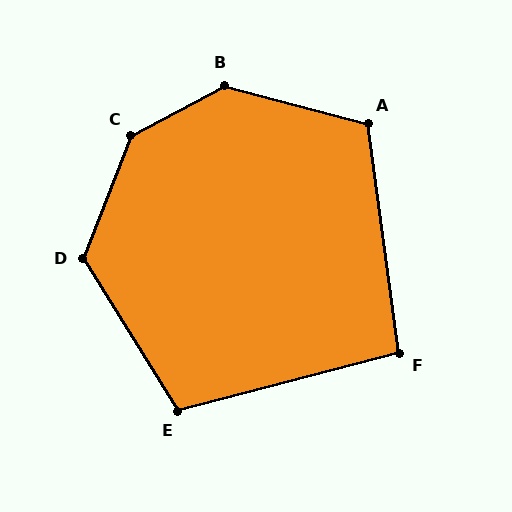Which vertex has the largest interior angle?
C, at approximately 140 degrees.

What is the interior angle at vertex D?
Approximately 126 degrees (obtuse).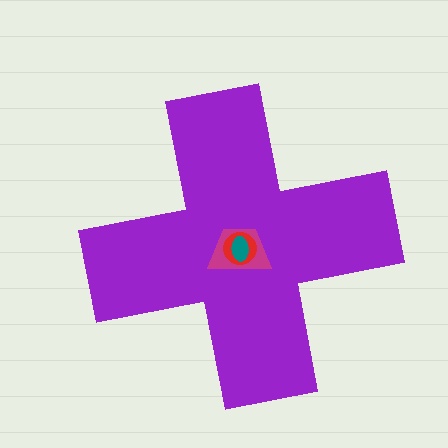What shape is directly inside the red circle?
The teal ellipse.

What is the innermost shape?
The teal ellipse.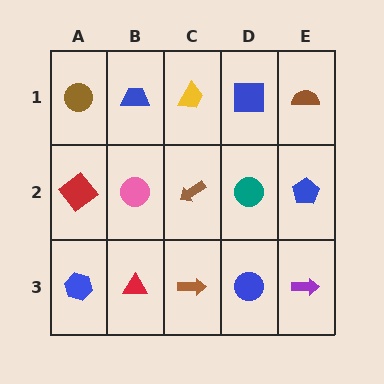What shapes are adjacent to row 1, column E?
A blue pentagon (row 2, column E), a blue square (row 1, column D).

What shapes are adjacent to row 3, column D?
A teal circle (row 2, column D), a brown arrow (row 3, column C), a purple arrow (row 3, column E).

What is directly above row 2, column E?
A brown semicircle.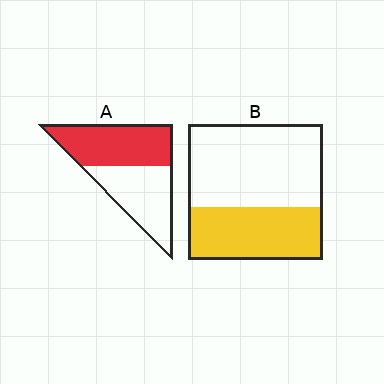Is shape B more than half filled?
No.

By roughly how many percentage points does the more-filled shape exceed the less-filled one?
By roughly 15 percentage points (A over B).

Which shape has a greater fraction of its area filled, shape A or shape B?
Shape A.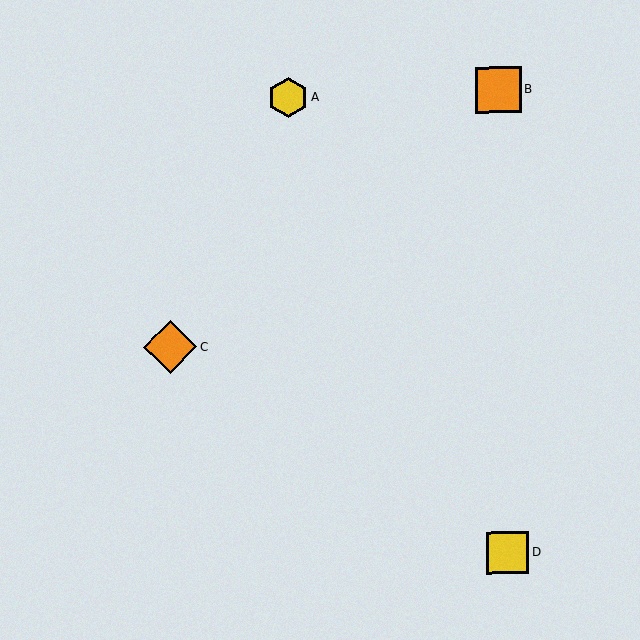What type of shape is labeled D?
Shape D is a yellow square.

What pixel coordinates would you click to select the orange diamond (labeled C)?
Click at (170, 347) to select the orange diamond C.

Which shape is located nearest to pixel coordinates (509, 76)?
The orange square (labeled B) at (498, 90) is nearest to that location.